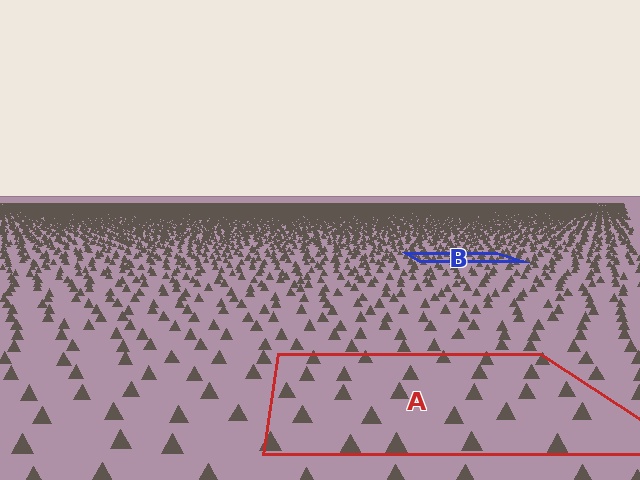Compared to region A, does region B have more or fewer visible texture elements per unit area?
Region B has more texture elements per unit area — they are packed more densely because it is farther away.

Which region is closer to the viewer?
Region A is closer. The texture elements there are larger and more spread out.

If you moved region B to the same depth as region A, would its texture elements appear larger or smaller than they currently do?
They would appear larger. At a closer depth, the same texture elements are projected at a bigger on-screen size.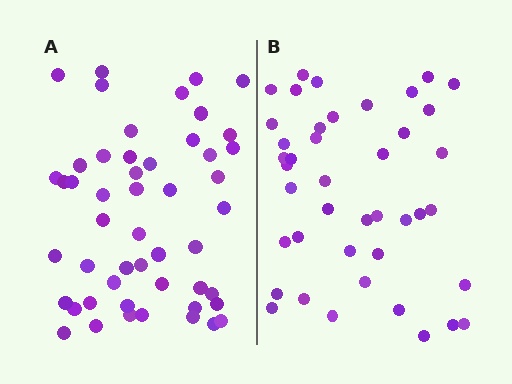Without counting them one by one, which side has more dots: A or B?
Region A (the left region) has more dots.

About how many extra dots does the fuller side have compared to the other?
Region A has roughly 8 or so more dots than region B.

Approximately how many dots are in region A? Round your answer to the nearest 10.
About 50 dots.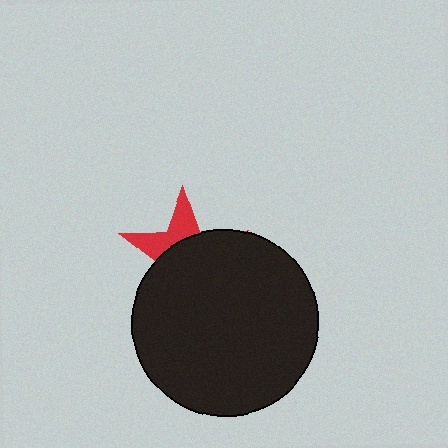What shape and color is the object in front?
The object in front is a black circle.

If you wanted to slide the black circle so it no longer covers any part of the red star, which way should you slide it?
Slide it down — that is the most direct way to separate the two shapes.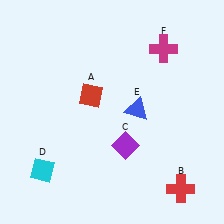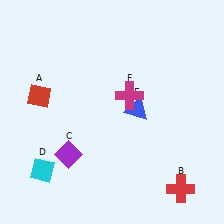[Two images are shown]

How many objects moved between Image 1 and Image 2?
3 objects moved between the two images.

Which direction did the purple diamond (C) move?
The purple diamond (C) moved left.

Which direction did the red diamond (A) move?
The red diamond (A) moved left.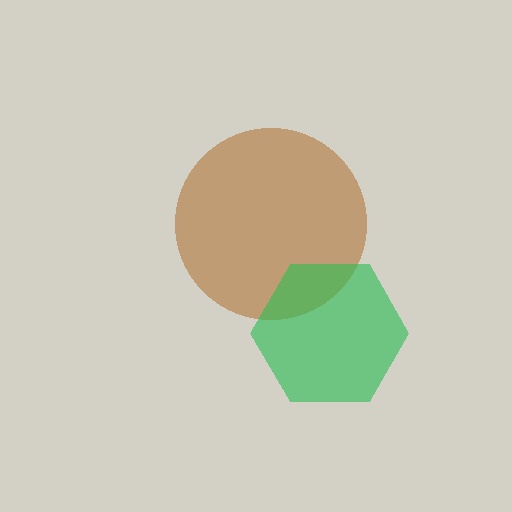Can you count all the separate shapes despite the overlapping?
Yes, there are 2 separate shapes.